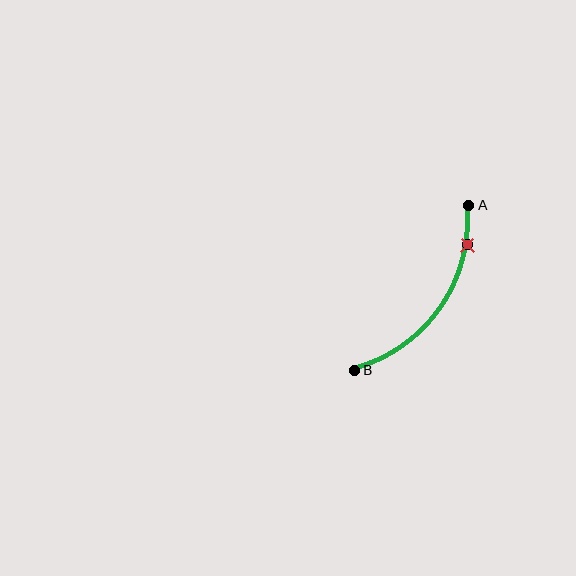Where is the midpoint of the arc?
The arc midpoint is the point on the curve farthest from the straight line joining A and B. It sits below and to the right of that line.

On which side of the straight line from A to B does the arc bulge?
The arc bulges below and to the right of the straight line connecting A and B.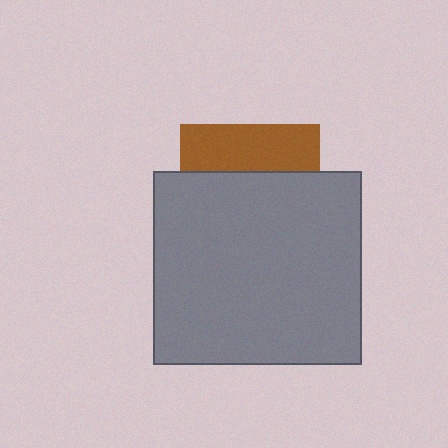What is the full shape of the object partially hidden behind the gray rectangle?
The partially hidden object is a brown square.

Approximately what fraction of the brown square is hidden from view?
Roughly 66% of the brown square is hidden behind the gray rectangle.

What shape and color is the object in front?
The object in front is a gray rectangle.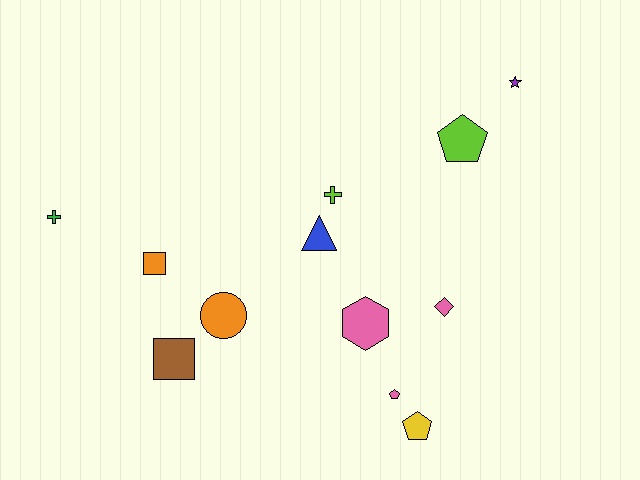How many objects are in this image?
There are 12 objects.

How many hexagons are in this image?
There is 1 hexagon.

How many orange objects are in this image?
There are 2 orange objects.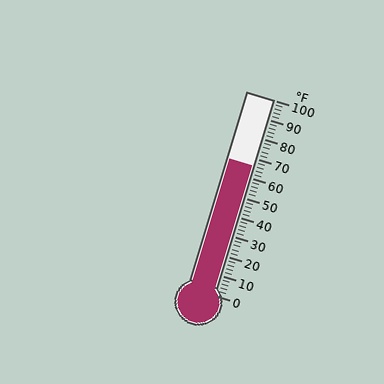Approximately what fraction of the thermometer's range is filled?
The thermometer is filled to approximately 65% of its range.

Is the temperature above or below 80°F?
The temperature is below 80°F.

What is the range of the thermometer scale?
The thermometer scale ranges from 0°F to 100°F.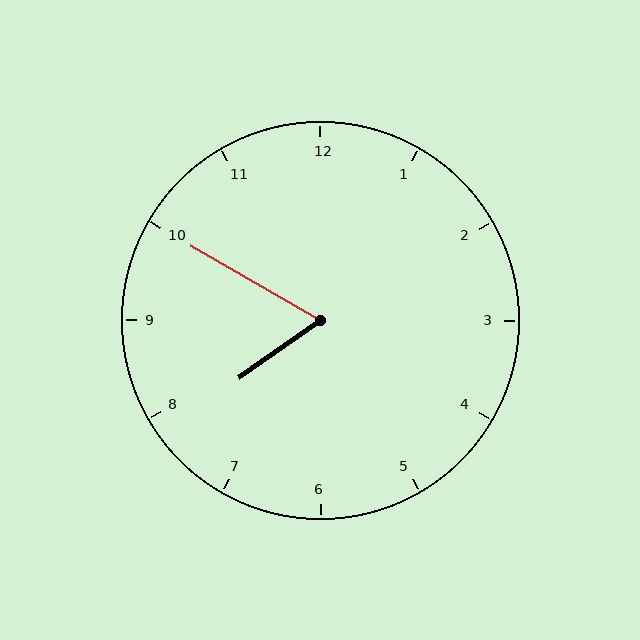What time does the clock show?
7:50.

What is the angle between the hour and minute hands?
Approximately 65 degrees.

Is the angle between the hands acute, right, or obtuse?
It is acute.